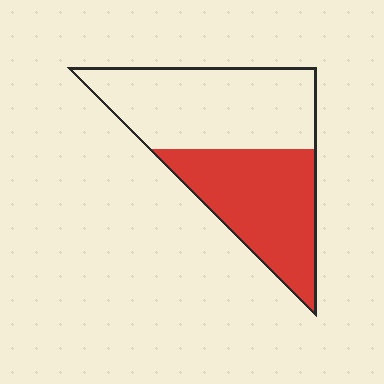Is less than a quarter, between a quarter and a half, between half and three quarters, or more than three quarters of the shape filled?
Between a quarter and a half.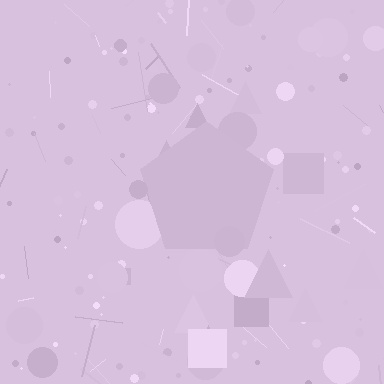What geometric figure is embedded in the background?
A pentagon is embedded in the background.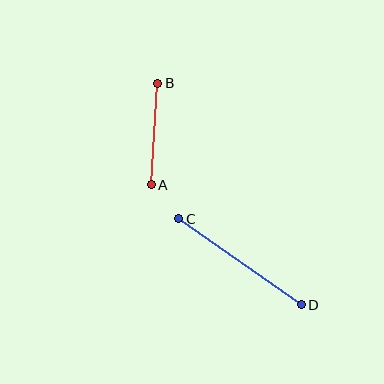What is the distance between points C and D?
The distance is approximately 150 pixels.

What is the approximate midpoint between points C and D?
The midpoint is at approximately (240, 262) pixels.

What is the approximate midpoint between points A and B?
The midpoint is at approximately (155, 134) pixels.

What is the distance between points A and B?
The distance is approximately 102 pixels.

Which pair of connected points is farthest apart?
Points C and D are farthest apart.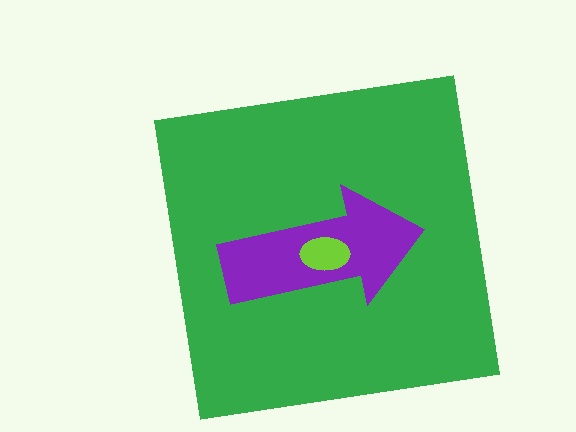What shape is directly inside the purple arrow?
The lime ellipse.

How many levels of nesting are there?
3.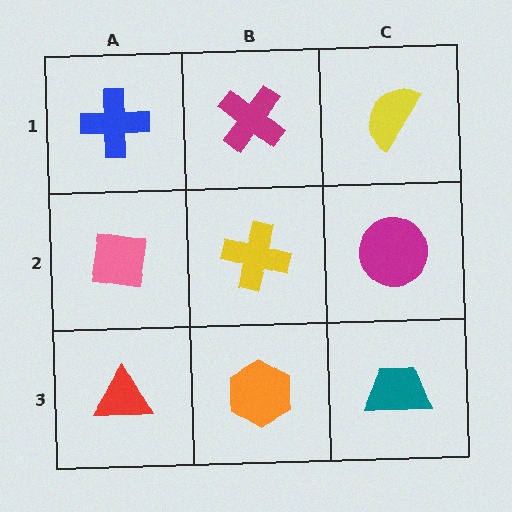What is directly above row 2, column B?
A magenta cross.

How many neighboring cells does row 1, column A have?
2.